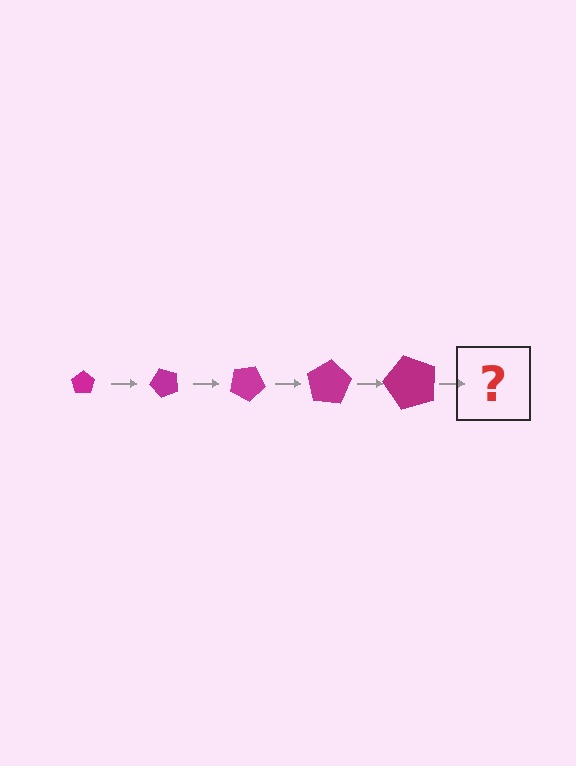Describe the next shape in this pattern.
It should be a pentagon, larger than the previous one and rotated 250 degrees from the start.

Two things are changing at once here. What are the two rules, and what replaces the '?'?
The two rules are that the pentagon grows larger each step and it rotates 50 degrees each step. The '?' should be a pentagon, larger than the previous one and rotated 250 degrees from the start.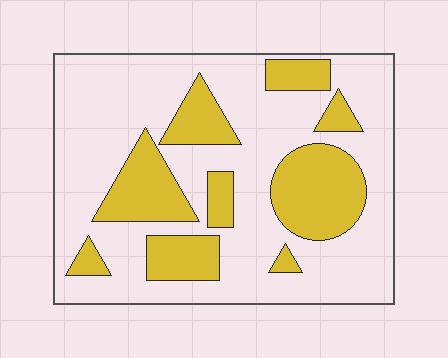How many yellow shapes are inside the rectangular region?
9.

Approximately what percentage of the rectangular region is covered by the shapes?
Approximately 30%.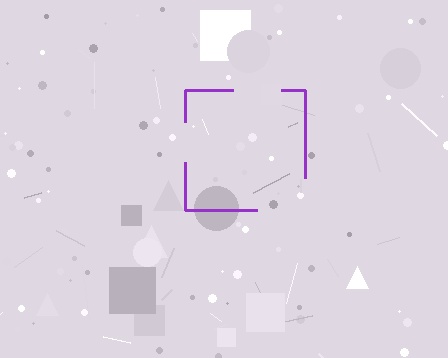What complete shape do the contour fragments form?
The contour fragments form a square.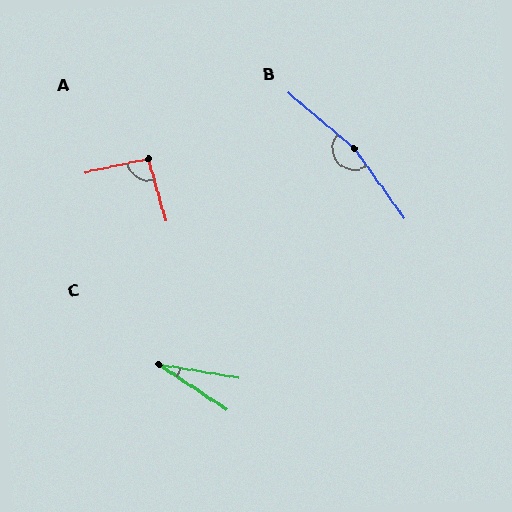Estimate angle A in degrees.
Approximately 94 degrees.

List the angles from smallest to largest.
C (24°), A (94°), B (166°).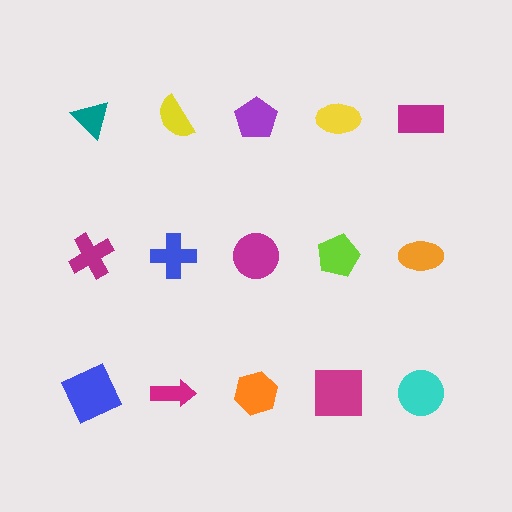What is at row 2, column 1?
A magenta cross.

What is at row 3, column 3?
An orange hexagon.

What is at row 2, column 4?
A lime pentagon.